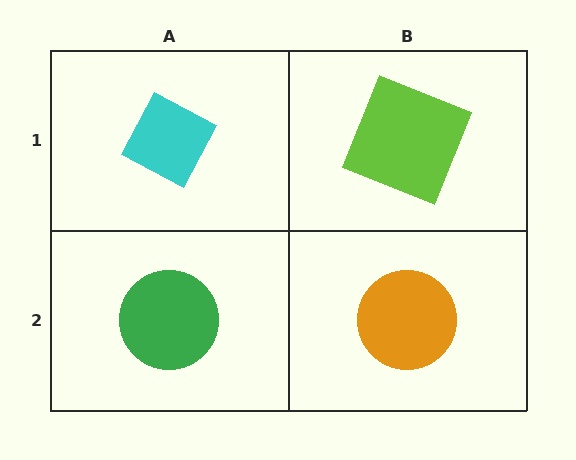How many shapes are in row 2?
2 shapes.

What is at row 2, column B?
An orange circle.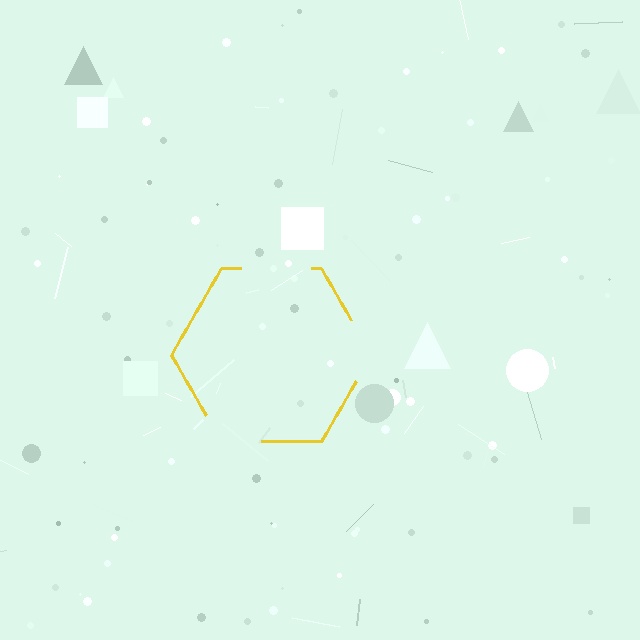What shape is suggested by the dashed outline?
The dashed outline suggests a hexagon.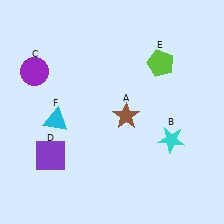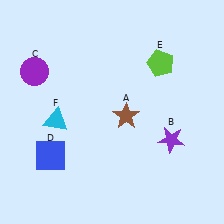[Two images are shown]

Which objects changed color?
B changed from cyan to purple. D changed from purple to blue.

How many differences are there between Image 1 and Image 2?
There are 2 differences between the two images.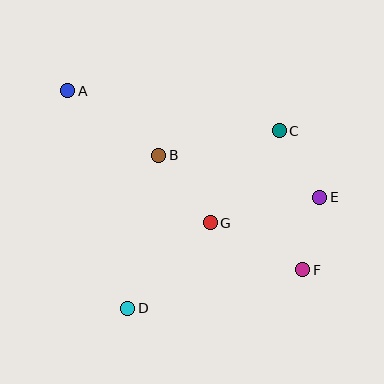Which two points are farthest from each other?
Points A and F are farthest from each other.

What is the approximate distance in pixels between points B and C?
The distance between B and C is approximately 123 pixels.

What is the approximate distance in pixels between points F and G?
The distance between F and G is approximately 104 pixels.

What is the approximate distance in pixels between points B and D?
The distance between B and D is approximately 156 pixels.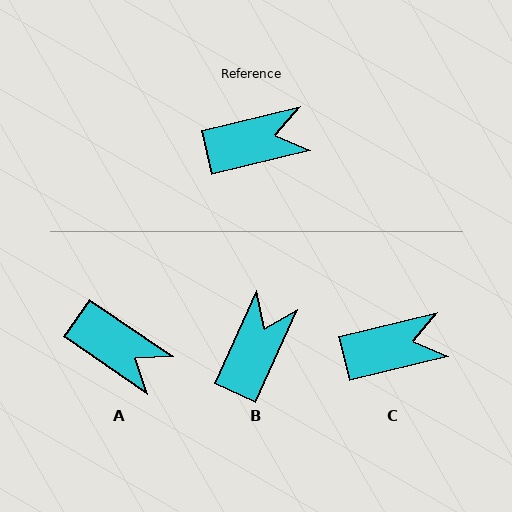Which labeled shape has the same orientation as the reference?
C.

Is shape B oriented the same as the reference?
No, it is off by about 52 degrees.